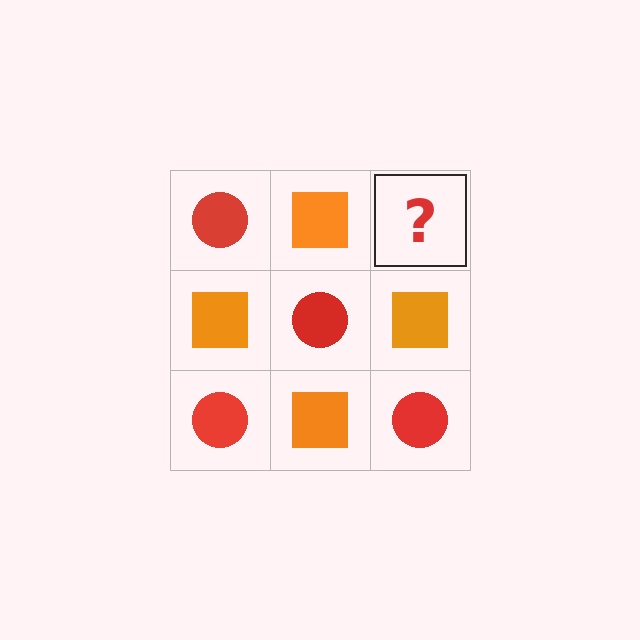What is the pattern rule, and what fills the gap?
The rule is that it alternates red circle and orange square in a checkerboard pattern. The gap should be filled with a red circle.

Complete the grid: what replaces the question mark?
The question mark should be replaced with a red circle.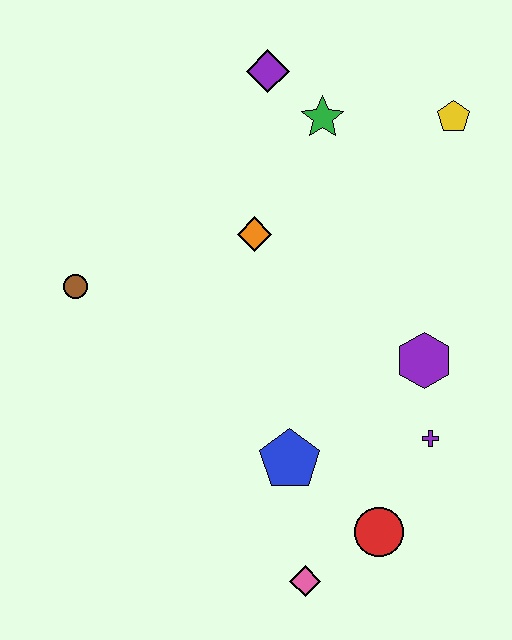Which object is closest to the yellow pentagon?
The green star is closest to the yellow pentagon.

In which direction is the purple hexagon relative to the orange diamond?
The purple hexagon is to the right of the orange diamond.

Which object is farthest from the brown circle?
The yellow pentagon is farthest from the brown circle.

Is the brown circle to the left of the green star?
Yes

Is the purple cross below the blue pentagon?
No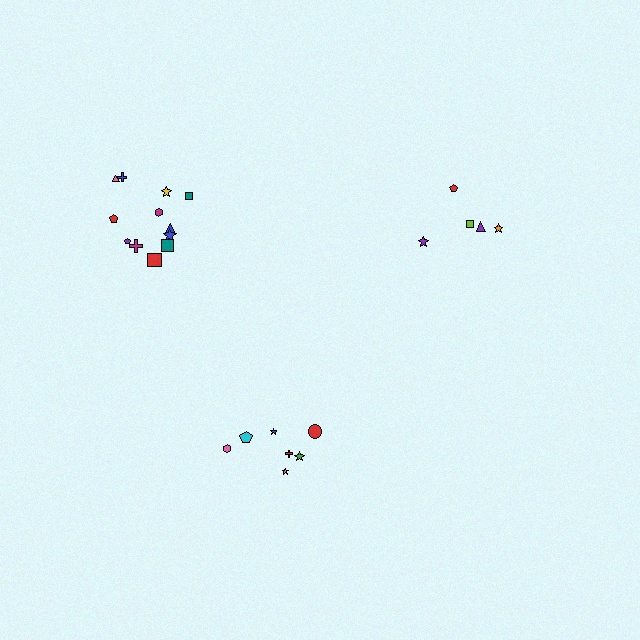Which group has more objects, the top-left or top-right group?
The top-left group.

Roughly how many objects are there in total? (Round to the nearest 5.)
Roughly 25 objects in total.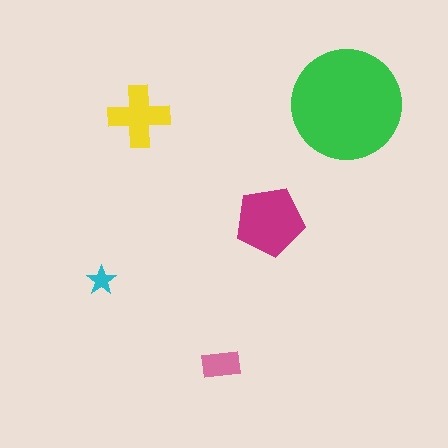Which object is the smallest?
The cyan star.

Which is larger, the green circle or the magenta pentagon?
The green circle.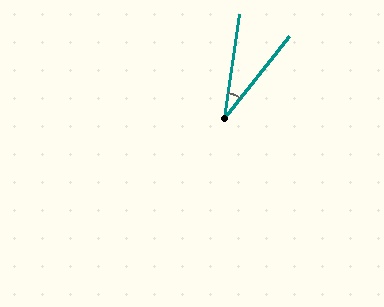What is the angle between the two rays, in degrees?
Approximately 30 degrees.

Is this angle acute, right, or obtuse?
It is acute.